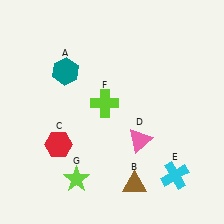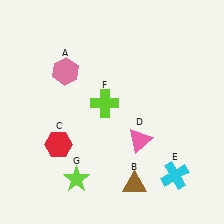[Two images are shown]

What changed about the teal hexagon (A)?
In Image 1, A is teal. In Image 2, it changed to pink.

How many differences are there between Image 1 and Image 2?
There is 1 difference between the two images.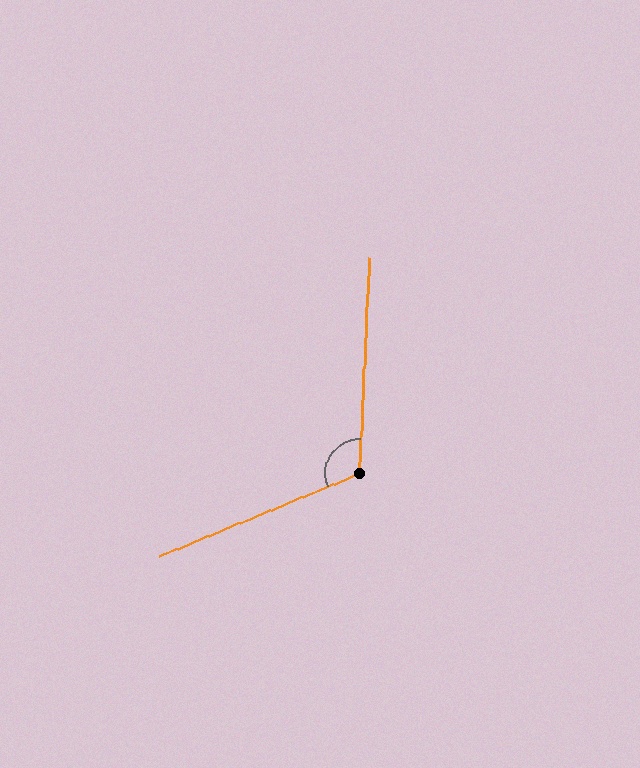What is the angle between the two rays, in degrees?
Approximately 115 degrees.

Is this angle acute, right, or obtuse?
It is obtuse.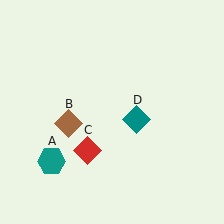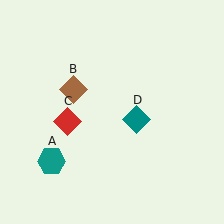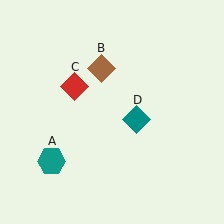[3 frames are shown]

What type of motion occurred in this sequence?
The brown diamond (object B), red diamond (object C) rotated clockwise around the center of the scene.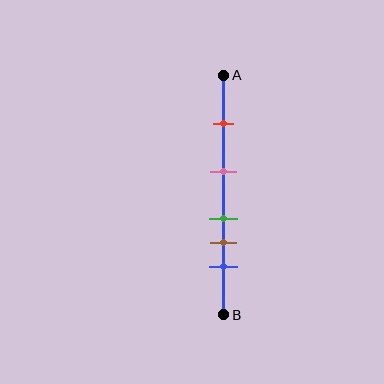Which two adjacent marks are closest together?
The green and brown marks are the closest adjacent pair.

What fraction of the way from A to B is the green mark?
The green mark is approximately 60% (0.6) of the way from A to B.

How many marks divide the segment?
There are 5 marks dividing the segment.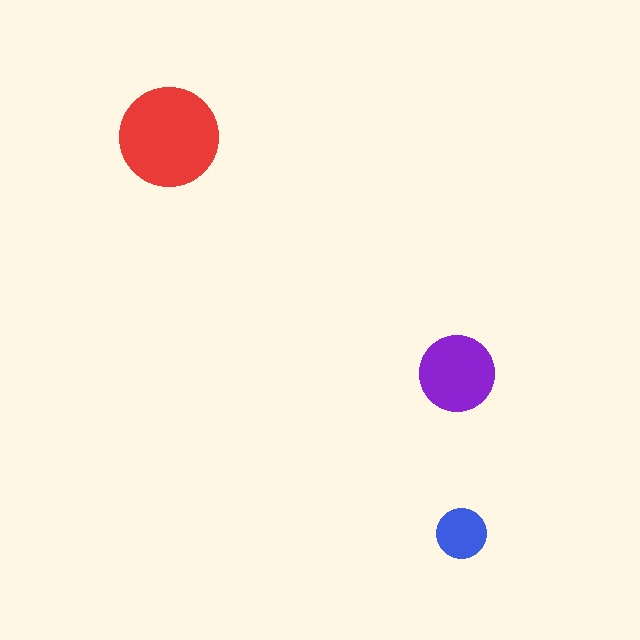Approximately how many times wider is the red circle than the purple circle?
About 1.5 times wider.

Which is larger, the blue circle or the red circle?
The red one.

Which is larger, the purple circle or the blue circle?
The purple one.